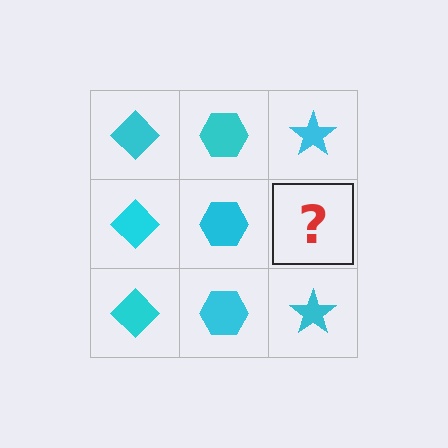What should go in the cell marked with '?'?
The missing cell should contain a cyan star.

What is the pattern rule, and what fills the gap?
The rule is that each column has a consistent shape. The gap should be filled with a cyan star.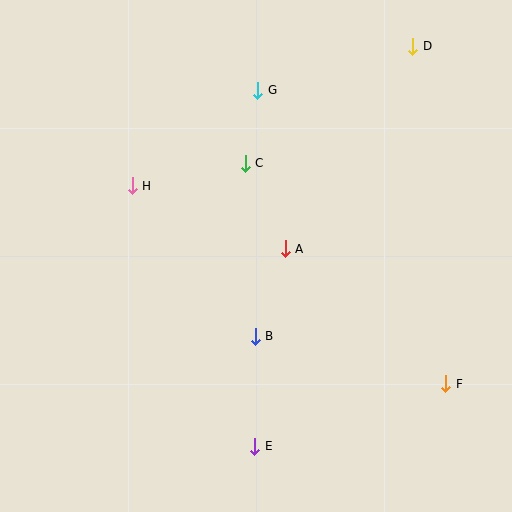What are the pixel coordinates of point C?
Point C is at (245, 163).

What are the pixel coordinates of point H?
Point H is at (132, 186).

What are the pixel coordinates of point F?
Point F is at (446, 384).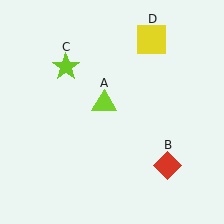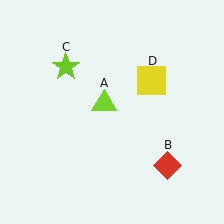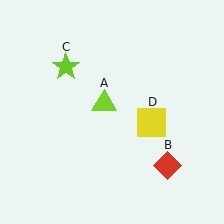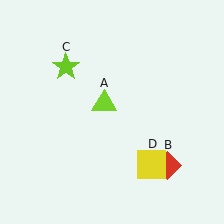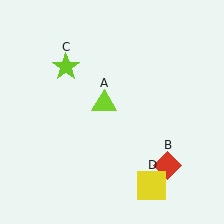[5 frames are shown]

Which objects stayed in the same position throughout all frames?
Lime triangle (object A) and red diamond (object B) and lime star (object C) remained stationary.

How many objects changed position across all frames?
1 object changed position: yellow square (object D).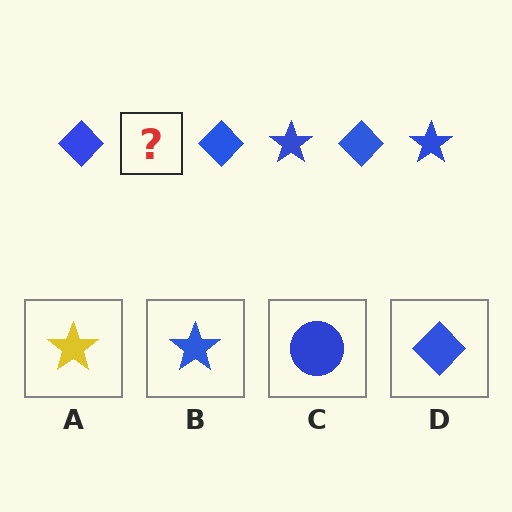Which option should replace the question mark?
Option B.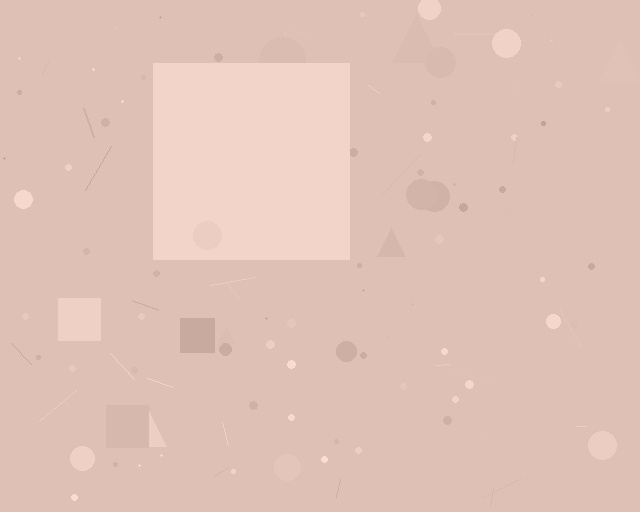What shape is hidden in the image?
A square is hidden in the image.